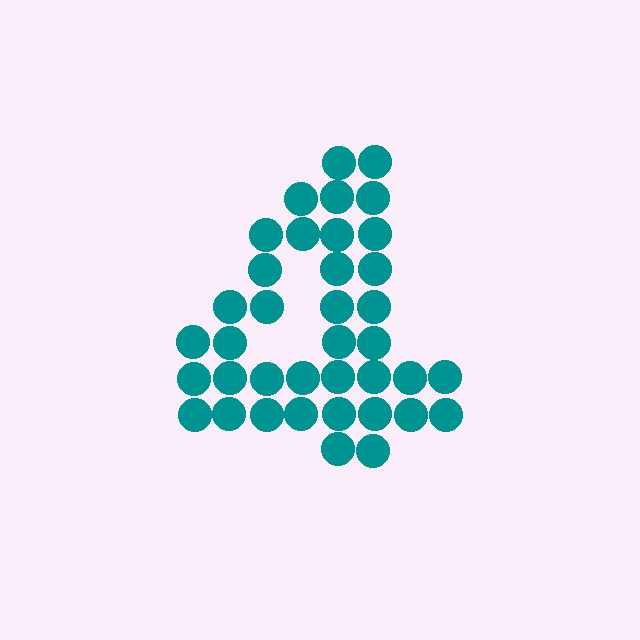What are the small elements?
The small elements are circles.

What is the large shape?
The large shape is the digit 4.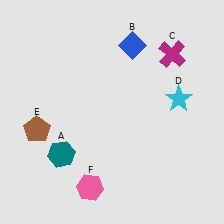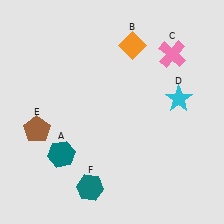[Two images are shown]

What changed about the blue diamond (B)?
In Image 1, B is blue. In Image 2, it changed to orange.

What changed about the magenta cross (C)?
In Image 1, C is magenta. In Image 2, it changed to pink.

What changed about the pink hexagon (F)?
In Image 1, F is pink. In Image 2, it changed to teal.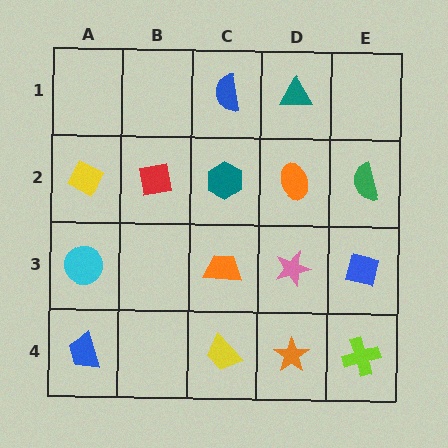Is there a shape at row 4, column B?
No, that cell is empty.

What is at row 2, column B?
A red square.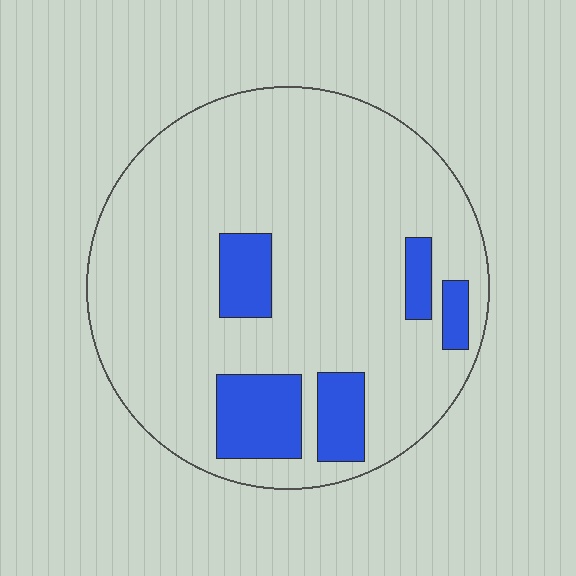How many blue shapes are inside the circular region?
5.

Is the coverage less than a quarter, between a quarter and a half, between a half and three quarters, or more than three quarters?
Less than a quarter.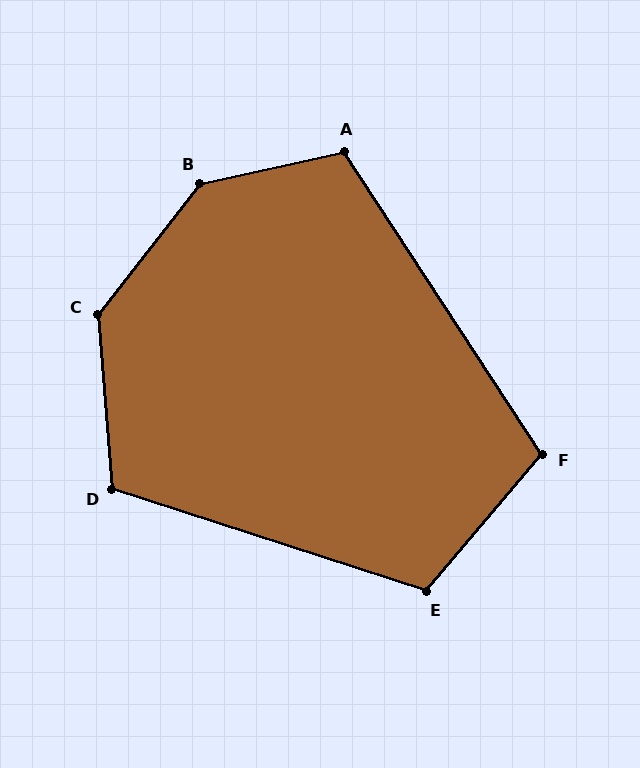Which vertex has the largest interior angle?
B, at approximately 141 degrees.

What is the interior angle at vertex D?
Approximately 113 degrees (obtuse).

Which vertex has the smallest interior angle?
F, at approximately 107 degrees.